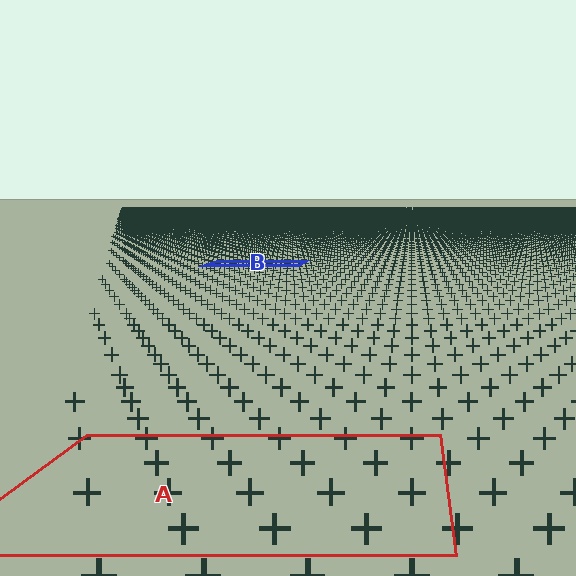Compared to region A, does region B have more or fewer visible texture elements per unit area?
Region B has more texture elements per unit area — they are packed more densely because it is farther away.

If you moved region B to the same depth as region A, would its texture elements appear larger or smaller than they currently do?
They would appear larger. At a closer depth, the same texture elements are projected at a bigger on-screen size.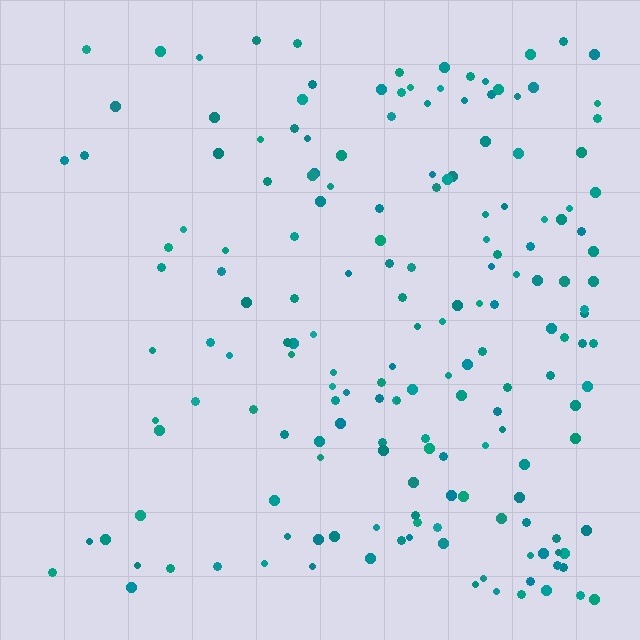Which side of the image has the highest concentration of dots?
The right.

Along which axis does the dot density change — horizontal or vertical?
Horizontal.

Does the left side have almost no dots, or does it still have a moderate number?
Still a moderate number, just noticeably fewer than the right.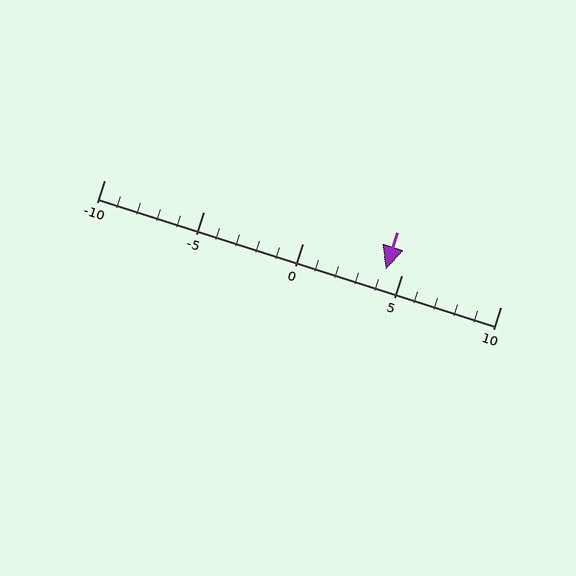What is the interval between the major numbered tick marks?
The major tick marks are spaced 5 units apart.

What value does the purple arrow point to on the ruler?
The purple arrow points to approximately 4.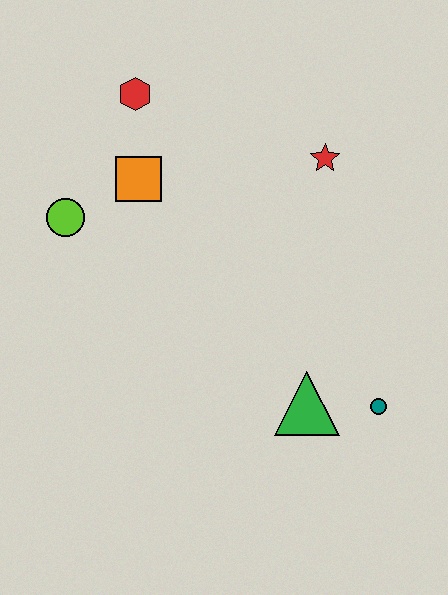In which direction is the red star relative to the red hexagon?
The red star is to the right of the red hexagon.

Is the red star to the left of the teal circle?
Yes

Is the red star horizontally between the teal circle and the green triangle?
Yes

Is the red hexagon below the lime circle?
No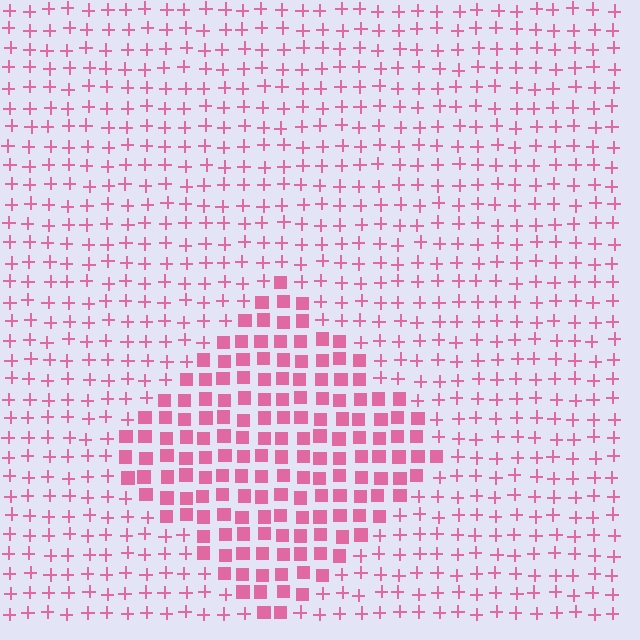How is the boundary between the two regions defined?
The boundary is defined by a change in element shape: squares inside vs. plus signs outside. All elements share the same color and spacing.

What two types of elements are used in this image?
The image uses squares inside the diamond region and plus signs outside it.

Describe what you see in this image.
The image is filled with small pink elements arranged in a uniform grid. A diamond-shaped region contains squares, while the surrounding area contains plus signs. The boundary is defined purely by the change in element shape.